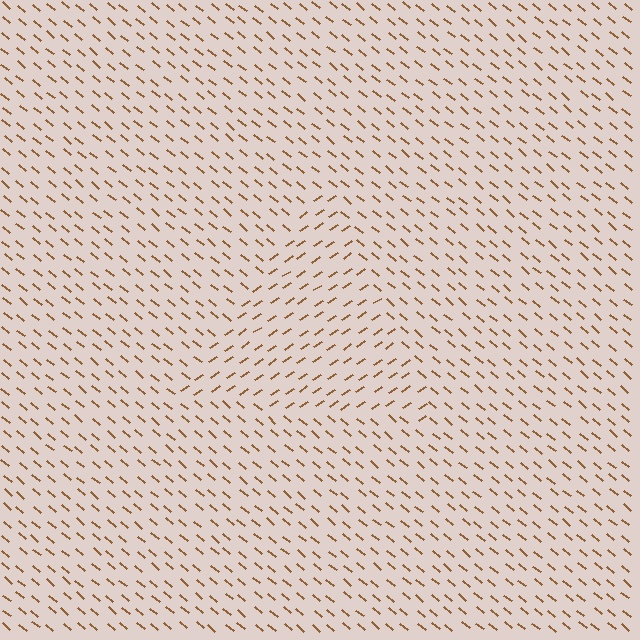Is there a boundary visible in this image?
Yes, there is a texture boundary formed by a change in line orientation.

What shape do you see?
I see a triangle.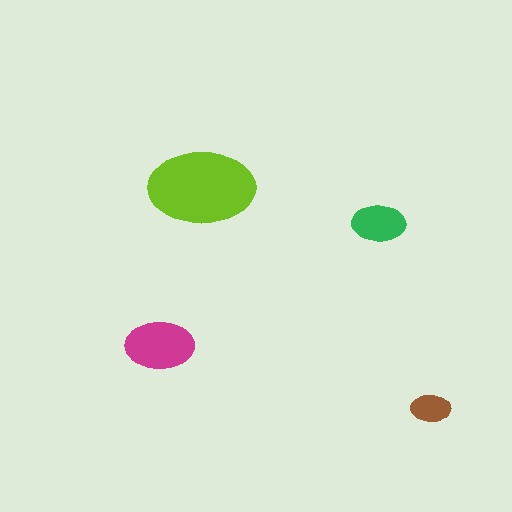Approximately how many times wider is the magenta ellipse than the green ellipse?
About 1.5 times wider.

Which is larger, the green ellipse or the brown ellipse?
The green one.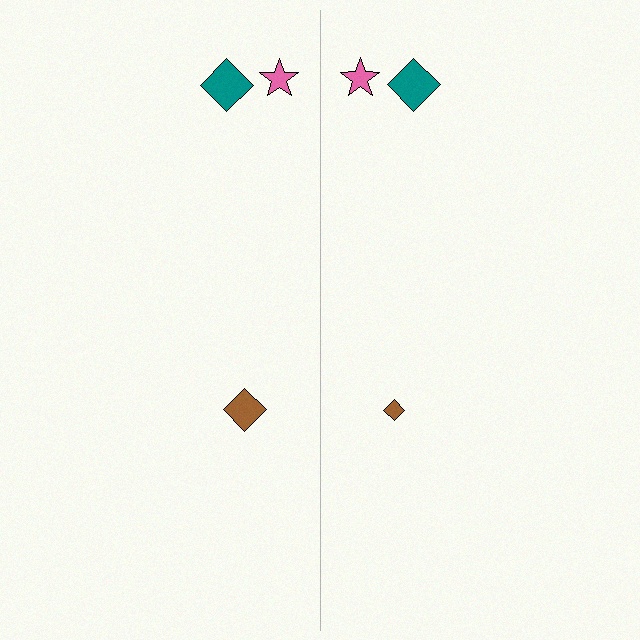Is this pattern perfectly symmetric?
No, the pattern is not perfectly symmetric. The brown diamond on the right side has a different size than its mirror counterpart.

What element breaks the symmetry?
The brown diamond on the right side has a different size than its mirror counterpart.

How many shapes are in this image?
There are 6 shapes in this image.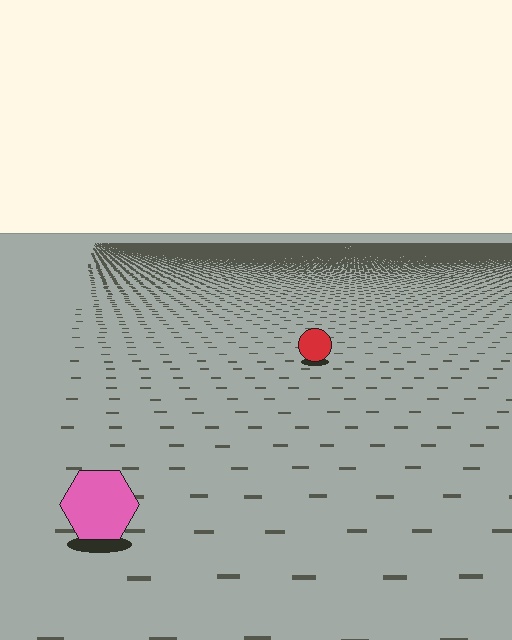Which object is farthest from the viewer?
The red circle is farthest from the viewer. It appears smaller and the ground texture around it is denser.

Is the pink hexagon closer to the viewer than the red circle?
Yes. The pink hexagon is closer — you can tell from the texture gradient: the ground texture is coarser near it.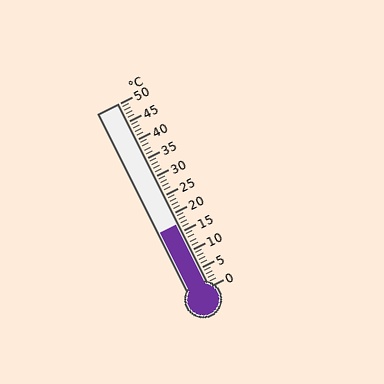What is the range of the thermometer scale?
The thermometer scale ranges from 0°C to 50°C.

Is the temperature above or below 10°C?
The temperature is above 10°C.